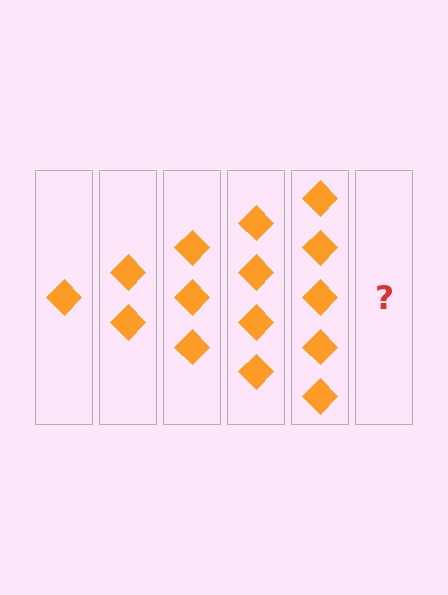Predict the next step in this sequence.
The next step is 6 diamonds.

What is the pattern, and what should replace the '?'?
The pattern is that each step adds one more diamond. The '?' should be 6 diamonds.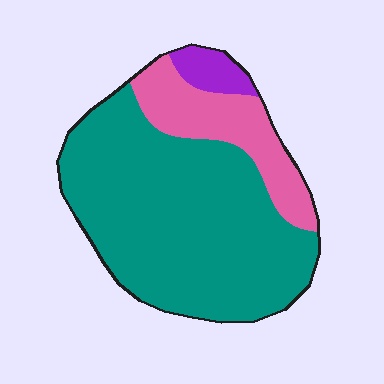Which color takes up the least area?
Purple, at roughly 5%.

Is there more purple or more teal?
Teal.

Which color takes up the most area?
Teal, at roughly 75%.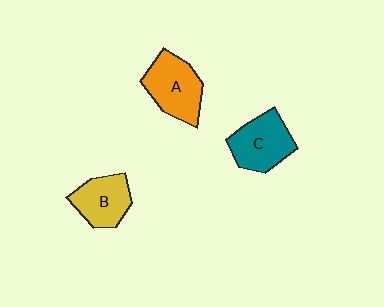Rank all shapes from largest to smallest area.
From largest to smallest: A (orange), C (teal), B (yellow).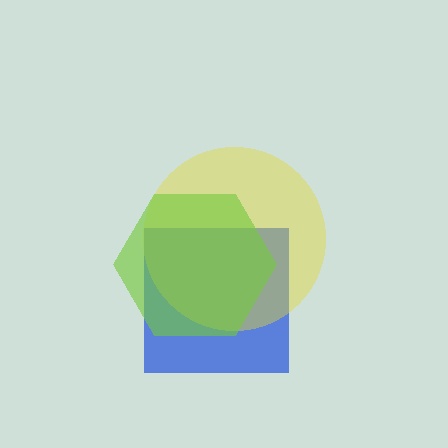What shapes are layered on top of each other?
The layered shapes are: a blue square, a yellow circle, a lime hexagon.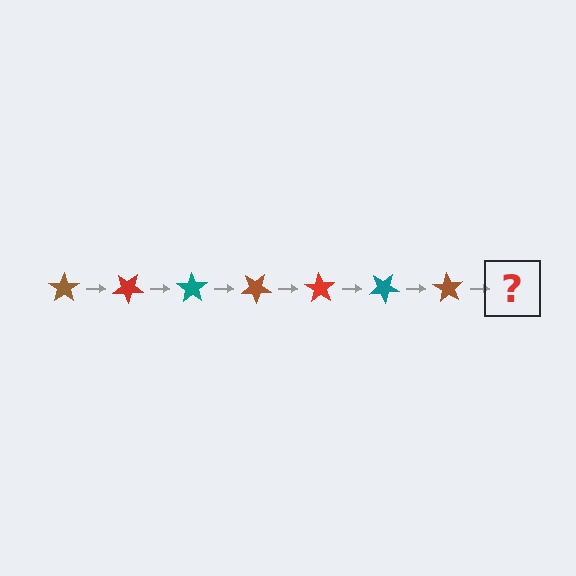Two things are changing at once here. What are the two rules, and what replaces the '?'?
The two rules are that it rotates 35 degrees each step and the color cycles through brown, red, and teal. The '?' should be a red star, rotated 245 degrees from the start.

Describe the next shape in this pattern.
It should be a red star, rotated 245 degrees from the start.